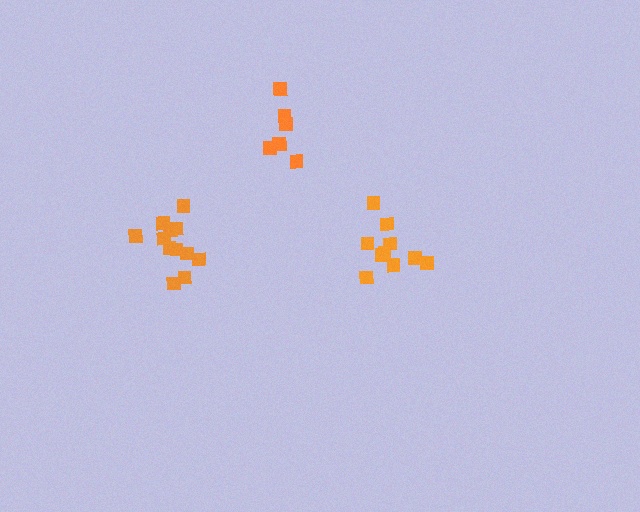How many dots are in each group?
Group 1: 12 dots, Group 2: 6 dots, Group 3: 11 dots (29 total).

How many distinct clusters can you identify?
There are 3 distinct clusters.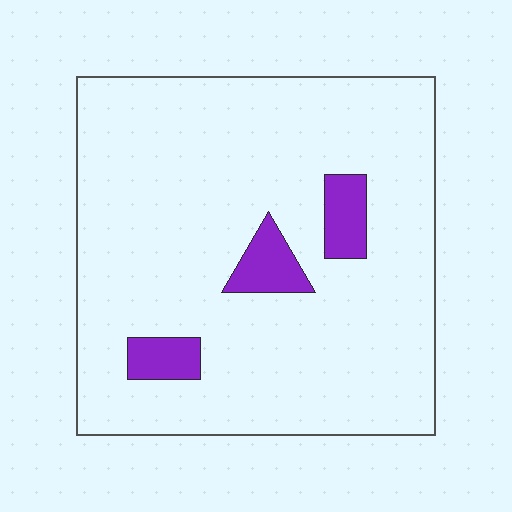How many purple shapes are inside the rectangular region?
3.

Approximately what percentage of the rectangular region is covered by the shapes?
Approximately 10%.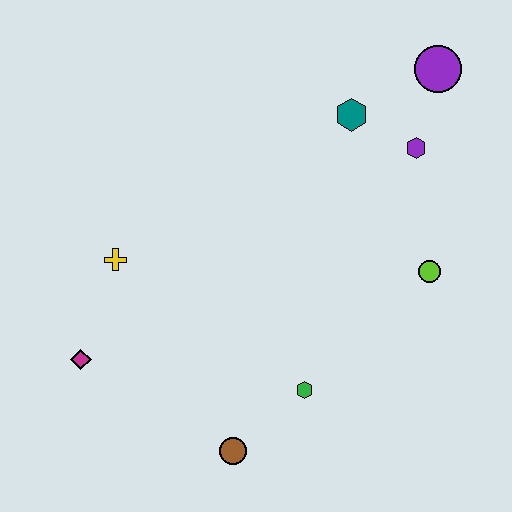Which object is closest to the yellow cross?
The magenta diamond is closest to the yellow cross.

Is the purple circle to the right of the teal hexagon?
Yes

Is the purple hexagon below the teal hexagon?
Yes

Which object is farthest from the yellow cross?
The purple circle is farthest from the yellow cross.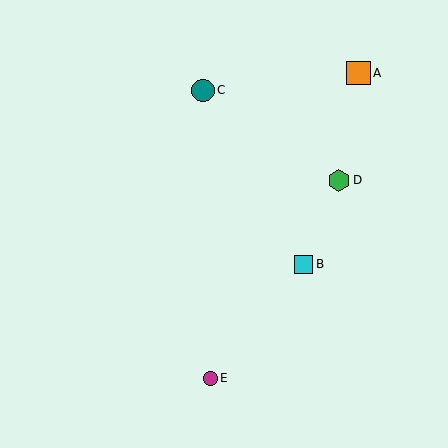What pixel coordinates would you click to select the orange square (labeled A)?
Click at (359, 73) to select the orange square A.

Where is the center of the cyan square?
The center of the cyan square is at (304, 264).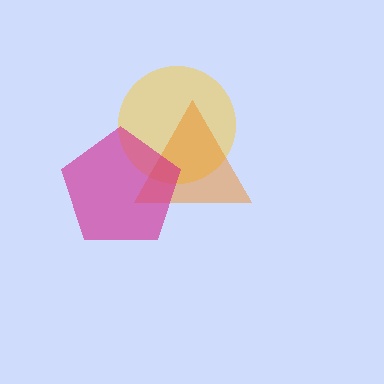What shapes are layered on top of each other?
The layered shapes are: a yellow circle, an orange triangle, a magenta pentagon.